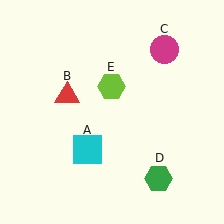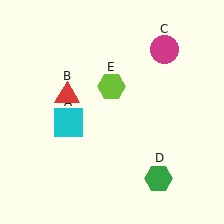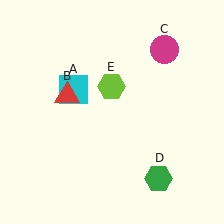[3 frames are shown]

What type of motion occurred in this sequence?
The cyan square (object A) rotated clockwise around the center of the scene.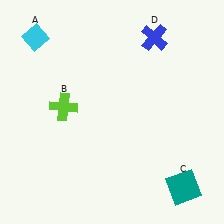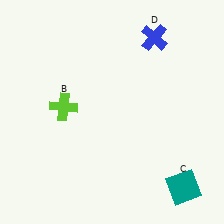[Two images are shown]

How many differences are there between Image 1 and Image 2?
There is 1 difference between the two images.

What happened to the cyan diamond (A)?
The cyan diamond (A) was removed in Image 2. It was in the top-left area of Image 1.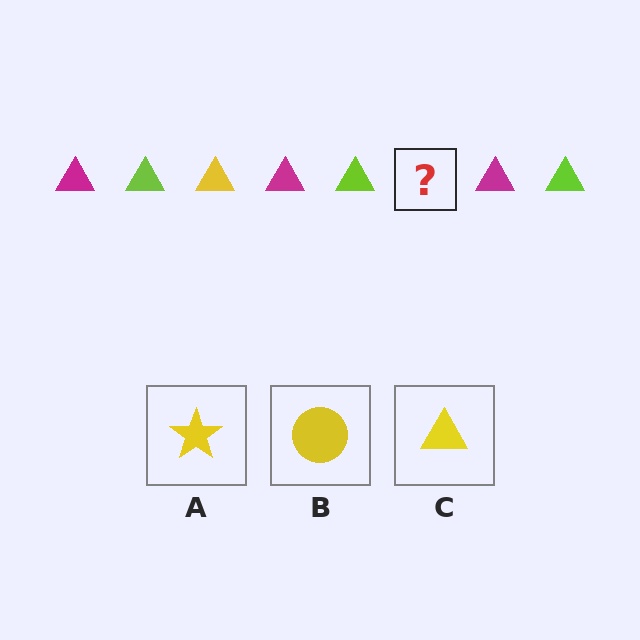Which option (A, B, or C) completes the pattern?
C.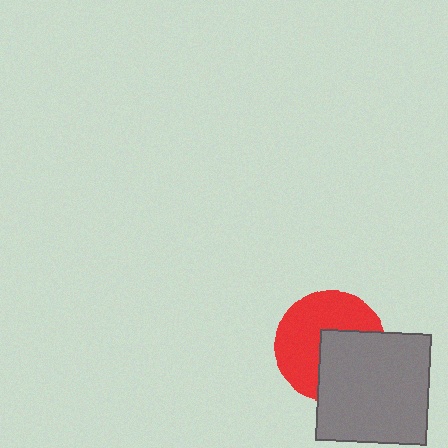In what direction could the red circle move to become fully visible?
The red circle could move toward the upper-left. That would shift it out from behind the gray square entirely.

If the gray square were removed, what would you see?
You would see the complete red circle.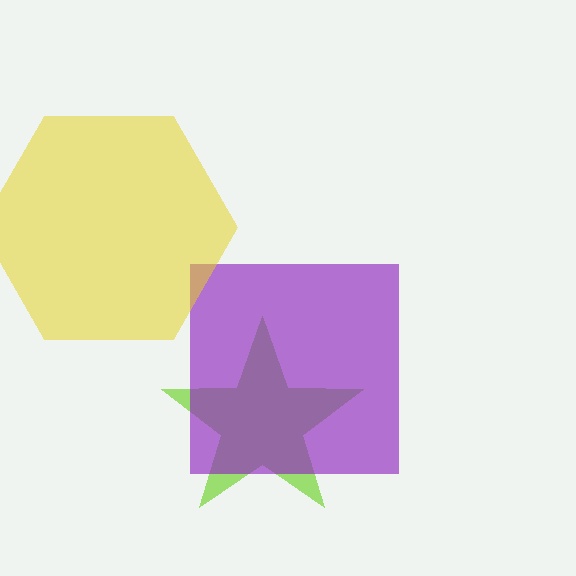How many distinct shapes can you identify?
There are 3 distinct shapes: a lime star, a purple square, a yellow hexagon.